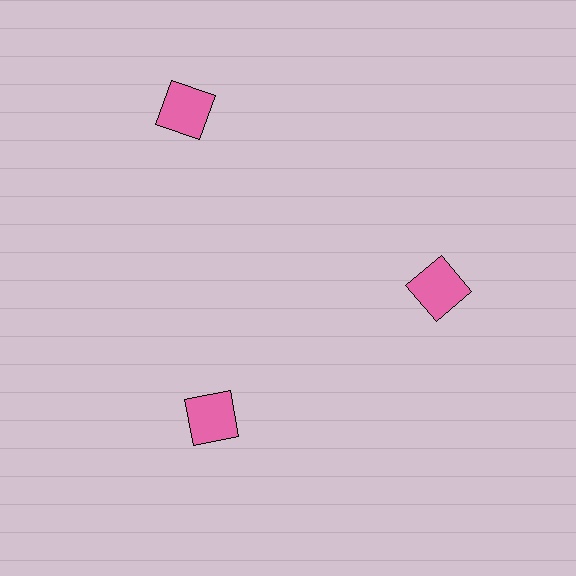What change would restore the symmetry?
The symmetry would be restored by moving it inward, back onto the ring so that all 3 squares sit at equal angles and equal distance from the center.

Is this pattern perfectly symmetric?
No. The 3 pink squares are arranged in a ring, but one element near the 11 o'clock position is pushed outward from the center, breaking the 3-fold rotational symmetry.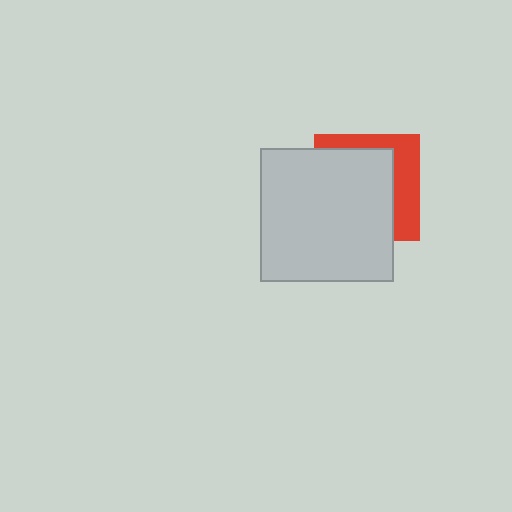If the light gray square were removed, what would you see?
You would see the complete red square.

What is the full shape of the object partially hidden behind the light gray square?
The partially hidden object is a red square.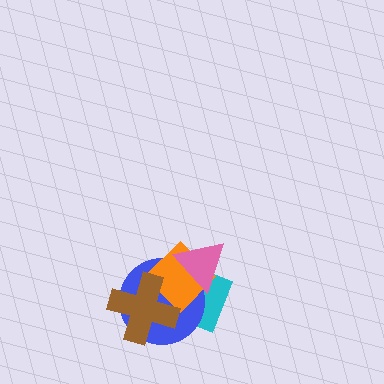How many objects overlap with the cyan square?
4 objects overlap with the cyan square.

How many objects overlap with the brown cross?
3 objects overlap with the brown cross.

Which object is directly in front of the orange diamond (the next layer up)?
The brown cross is directly in front of the orange diamond.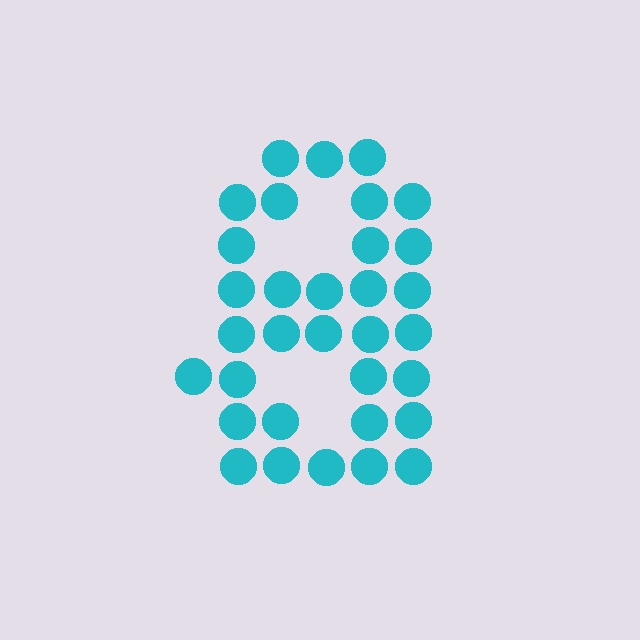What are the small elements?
The small elements are circles.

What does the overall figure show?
The overall figure shows the digit 8.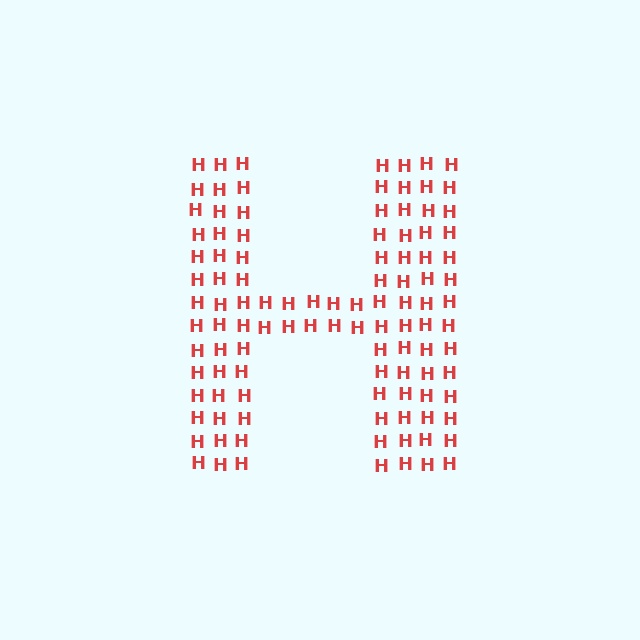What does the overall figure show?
The overall figure shows the letter H.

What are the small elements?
The small elements are letter H's.